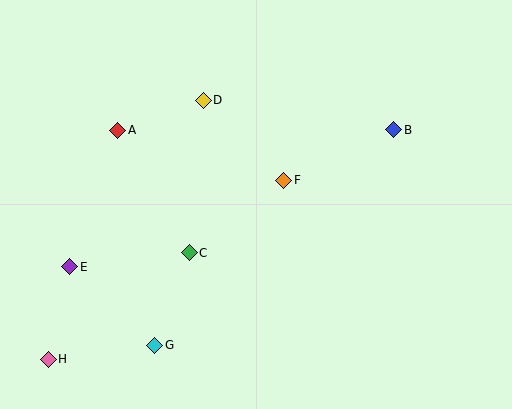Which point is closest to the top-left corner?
Point A is closest to the top-left corner.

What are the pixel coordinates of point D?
Point D is at (203, 100).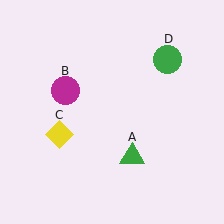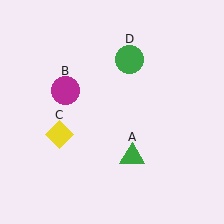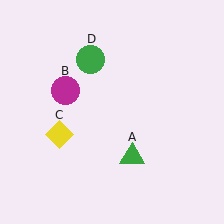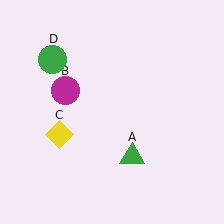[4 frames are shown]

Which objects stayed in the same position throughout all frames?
Green triangle (object A) and magenta circle (object B) and yellow diamond (object C) remained stationary.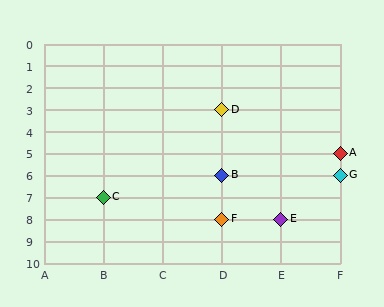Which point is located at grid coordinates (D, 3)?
Point D is at (D, 3).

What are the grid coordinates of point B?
Point B is at grid coordinates (D, 6).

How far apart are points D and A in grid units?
Points D and A are 2 columns and 2 rows apart (about 2.8 grid units diagonally).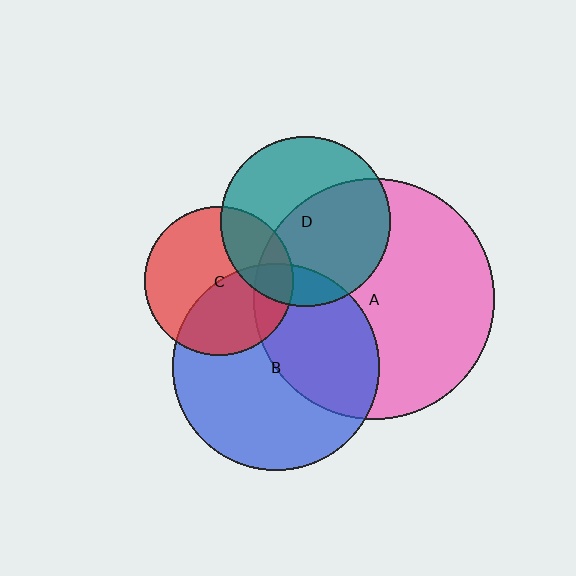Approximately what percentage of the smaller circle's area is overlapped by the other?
Approximately 15%.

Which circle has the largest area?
Circle A (pink).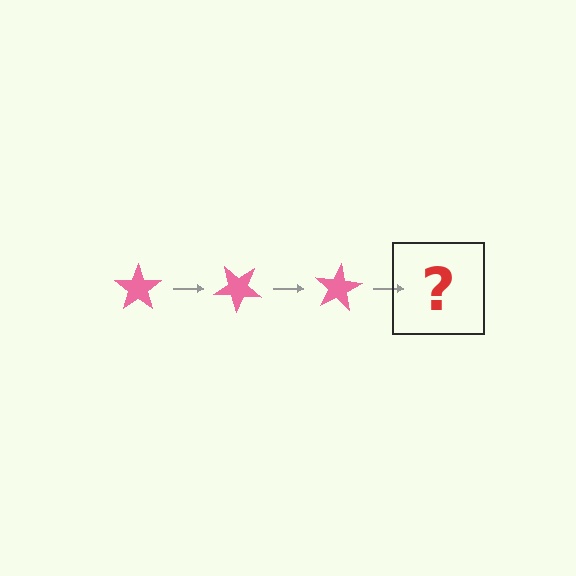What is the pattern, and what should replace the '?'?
The pattern is that the star rotates 40 degrees each step. The '?' should be a pink star rotated 120 degrees.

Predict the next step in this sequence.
The next step is a pink star rotated 120 degrees.